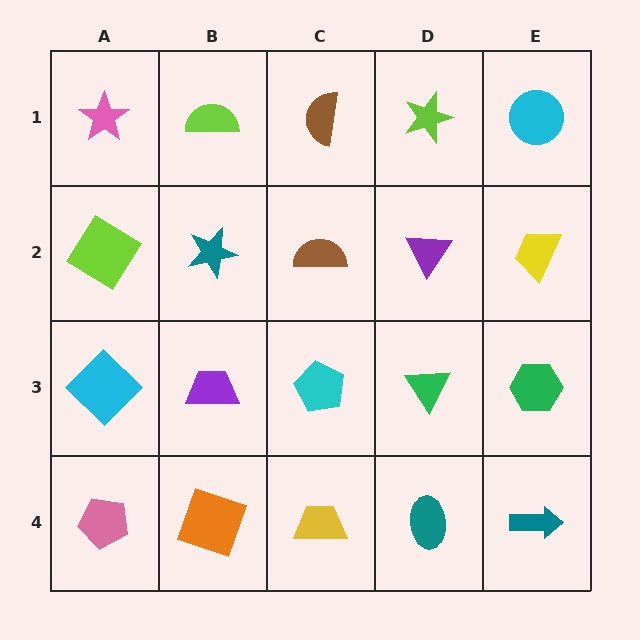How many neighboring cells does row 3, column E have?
3.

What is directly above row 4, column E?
A green hexagon.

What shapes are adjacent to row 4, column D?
A green triangle (row 3, column D), a yellow trapezoid (row 4, column C), a teal arrow (row 4, column E).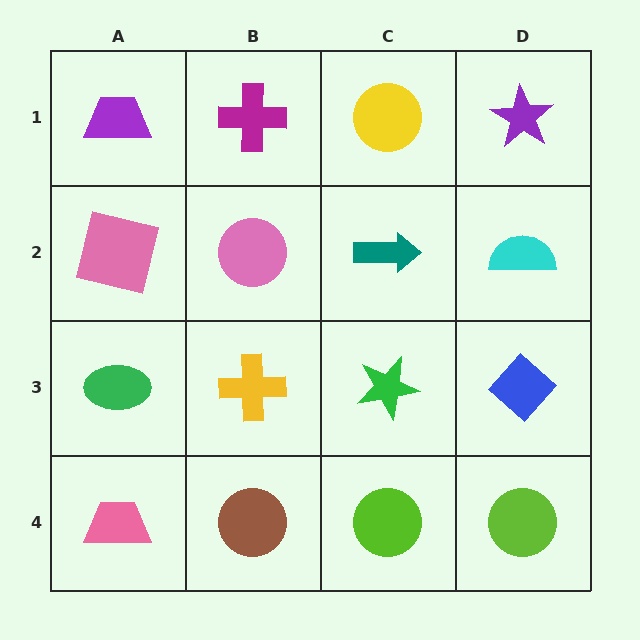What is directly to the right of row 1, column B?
A yellow circle.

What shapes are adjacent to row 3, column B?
A pink circle (row 2, column B), a brown circle (row 4, column B), a green ellipse (row 3, column A), a green star (row 3, column C).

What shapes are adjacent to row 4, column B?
A yellow cross (row 3, column B), a pink trapezoid (row 4, column A), a lime circle (row 4, column C).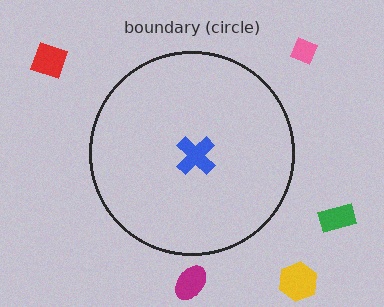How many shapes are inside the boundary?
1 inside, 5 outside.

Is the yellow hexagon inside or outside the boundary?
Outside.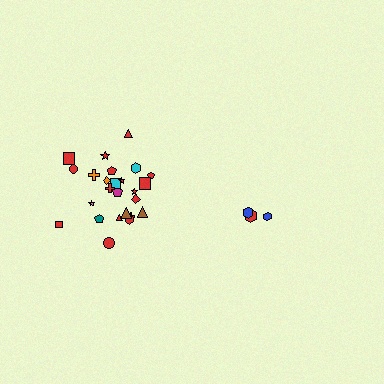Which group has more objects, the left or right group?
The left group.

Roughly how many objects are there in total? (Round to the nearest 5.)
Roughly 30 objects in total.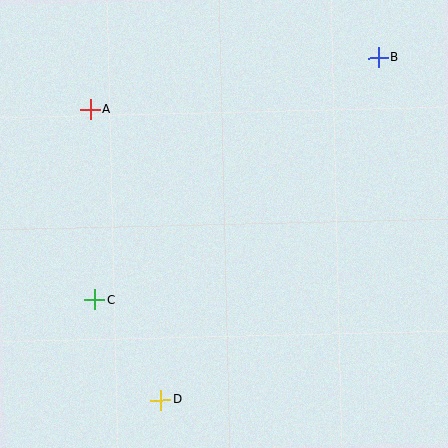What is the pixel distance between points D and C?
The distance between D and C is 120 pixels.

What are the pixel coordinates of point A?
Point A is at (90, 109).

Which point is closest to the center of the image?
Point C at (95, 300) is closest to the center.